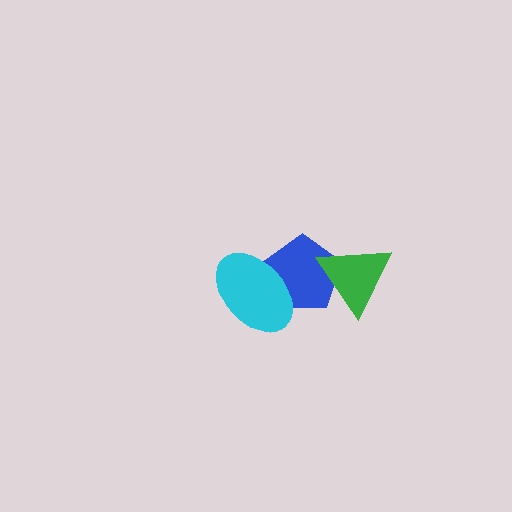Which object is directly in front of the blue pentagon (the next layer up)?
The cyan ellipse is directly in front of the blue pentagon.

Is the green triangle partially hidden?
No, no other shape covers it.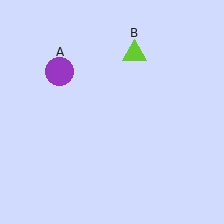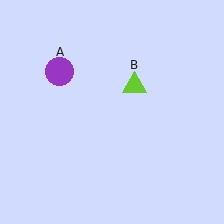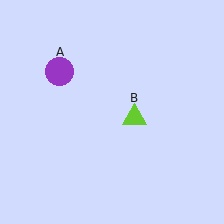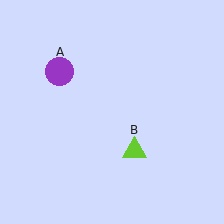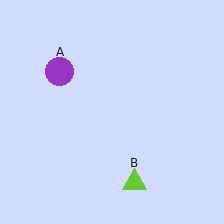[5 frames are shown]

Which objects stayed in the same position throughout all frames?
Purple circle (object A) remained stationary.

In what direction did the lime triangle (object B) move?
The lime triangle (object B) moved down.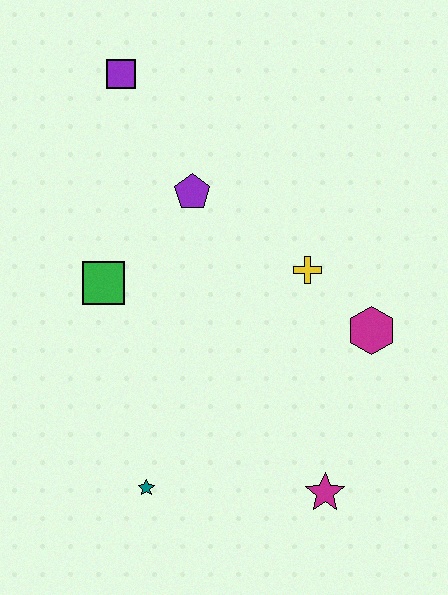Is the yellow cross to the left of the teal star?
No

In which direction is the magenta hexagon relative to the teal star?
The magenta hexagon is to the right of the teal star.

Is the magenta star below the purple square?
Yes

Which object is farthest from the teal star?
The purple square is farthest from the teal star.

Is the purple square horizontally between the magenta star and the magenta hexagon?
No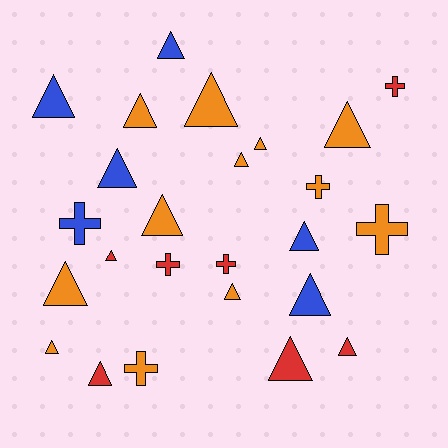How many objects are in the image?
There are 25 objects.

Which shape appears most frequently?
Triangle, with 18 objects.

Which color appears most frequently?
Orange, with 12 objects.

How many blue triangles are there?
There are 5 blue triangles.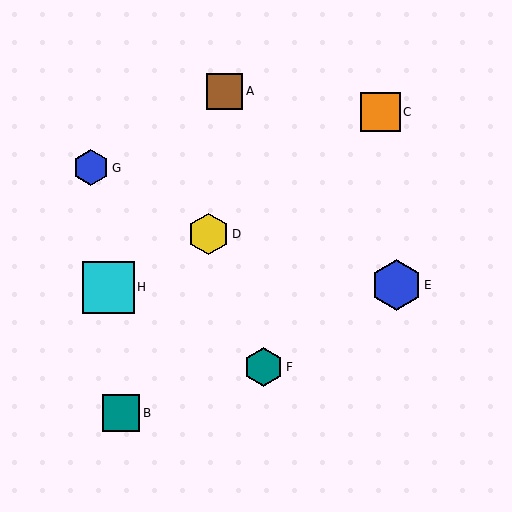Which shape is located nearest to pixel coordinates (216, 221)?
The yellow hexagon (labeled D) at (208, 234) is nearest to that location.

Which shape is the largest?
The cyan square (labeled H) is the largest.